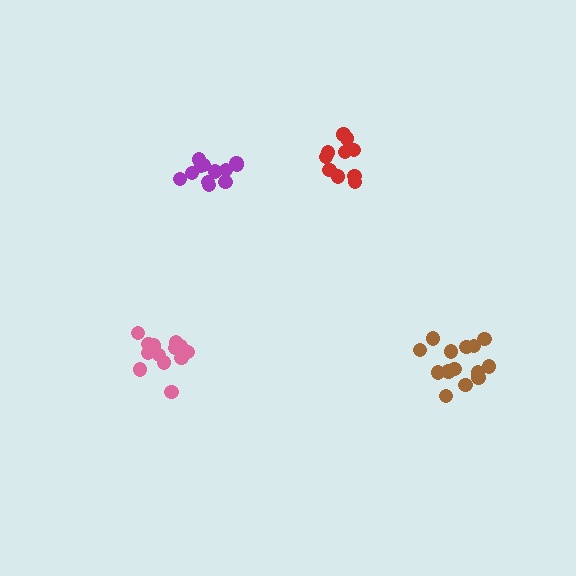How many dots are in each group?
Group 1: 14 dots, Group 2: 10 dots, Group 3: 12 dots, Group 4: 14 dots (50 total).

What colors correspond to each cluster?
The clusters are colored: pink, red, purple, brown.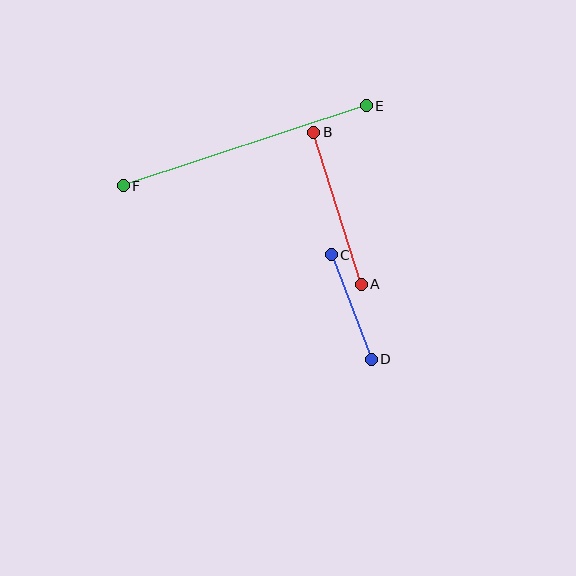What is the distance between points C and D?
The distance is approximately 112 pixels.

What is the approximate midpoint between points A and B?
The midpoint is at approximately (338, 208) pixels.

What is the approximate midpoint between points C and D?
The midpoint is at approximately (351, 307) pixels.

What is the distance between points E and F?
The distance is approximately 256 pixels.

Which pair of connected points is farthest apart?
Points E and F are farthest apart.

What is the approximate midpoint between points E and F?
The midpoint is at approximately (245, 146) pixels.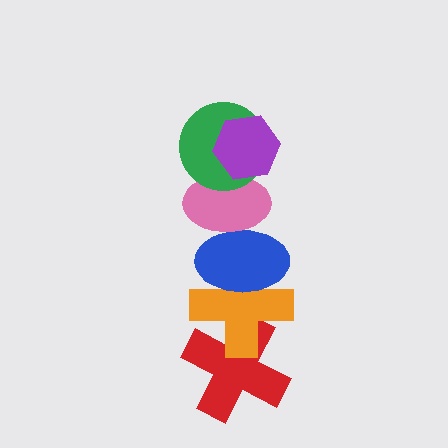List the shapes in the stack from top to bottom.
From top to bottom: the purple hexagon, the green circle, the pink ellipse, the blue ellipse, the orange cross, the red cross.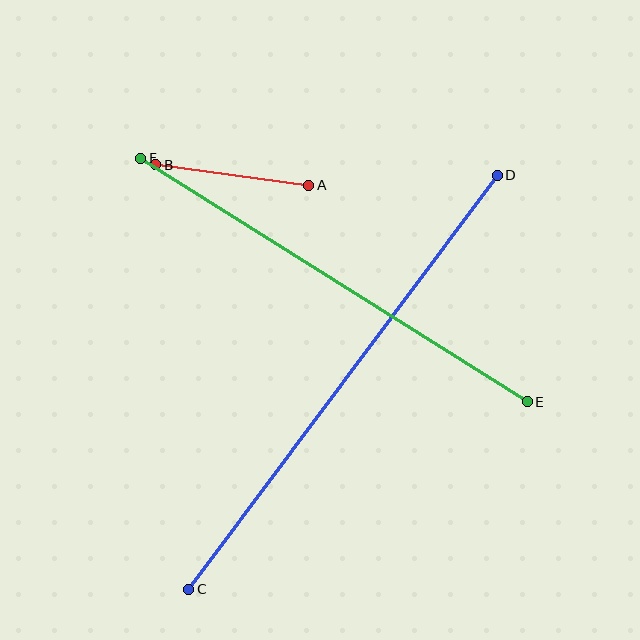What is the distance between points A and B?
The distance is approximately 155 pixels.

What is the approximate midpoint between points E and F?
The midpoint is at approximately (334, 280) pixels.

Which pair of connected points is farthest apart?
Points C and D are farthest apart.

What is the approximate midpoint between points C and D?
The midpoint is at approximately (343, 382) pixels.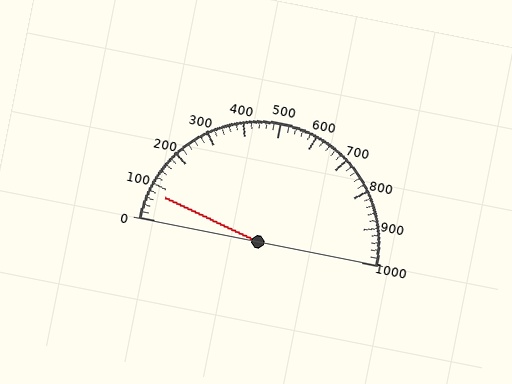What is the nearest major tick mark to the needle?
The nearest major tick mark is 100.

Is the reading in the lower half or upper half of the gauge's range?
The reading is in the lower half of the range (0 to 1000).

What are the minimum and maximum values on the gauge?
The gauge ranges from 0 to 1000.